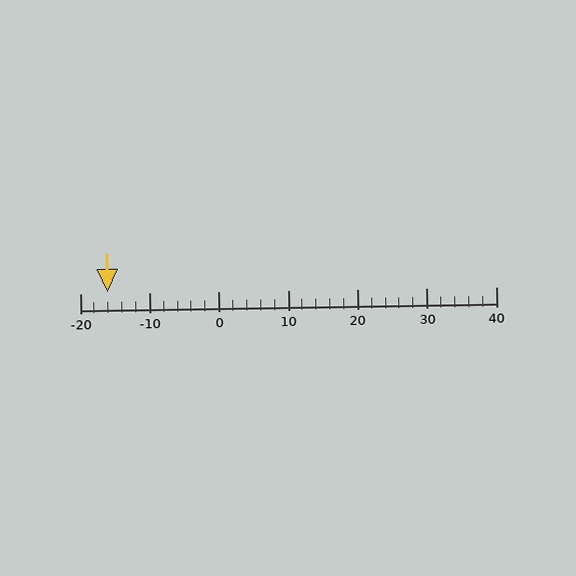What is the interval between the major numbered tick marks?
The major tick marks are spaced 10 units apart.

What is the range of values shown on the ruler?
The ruler shows values from -20 to 40.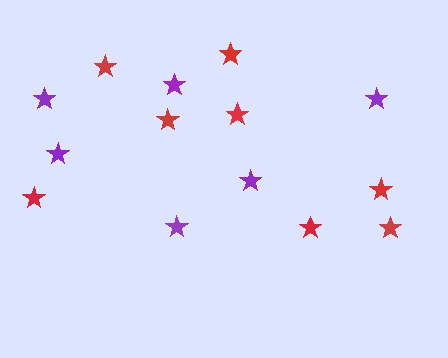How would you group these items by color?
There are 2 groups: one group of purple stars (6) and one group of red stars (8).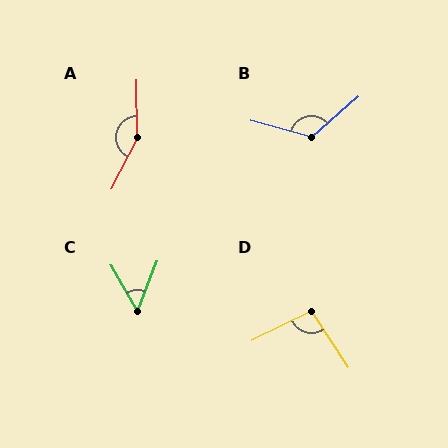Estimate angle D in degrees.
Approximately 97 degrees.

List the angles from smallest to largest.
C (51°), D (97°), B (124°), A (152°).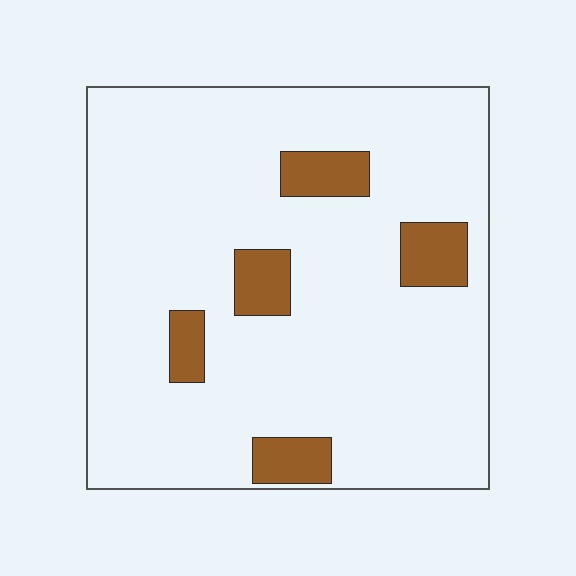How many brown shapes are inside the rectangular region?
5.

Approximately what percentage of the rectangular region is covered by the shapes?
Approximately 10%.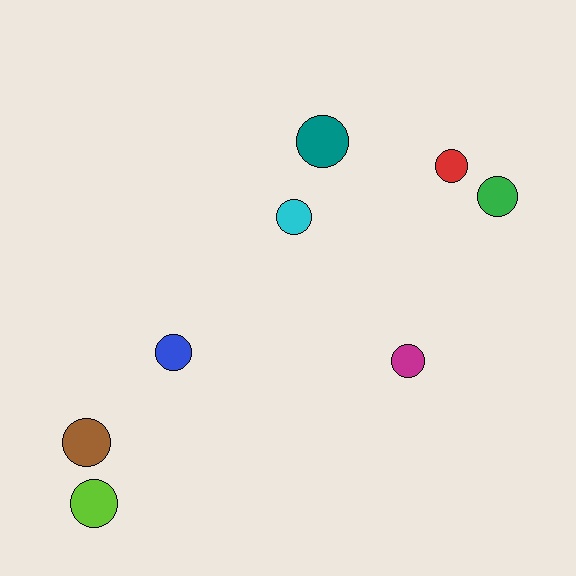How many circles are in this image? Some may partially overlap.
There are 8 circles.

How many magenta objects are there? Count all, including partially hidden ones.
There is 1 magenta object.